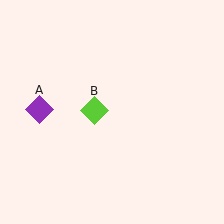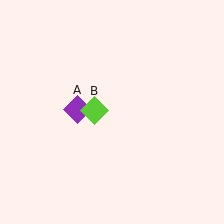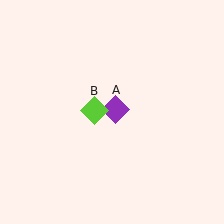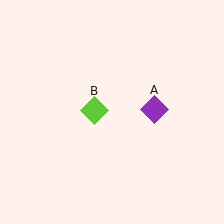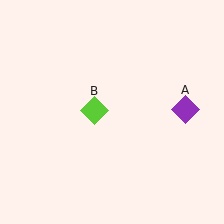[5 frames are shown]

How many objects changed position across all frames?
1 object changed position: purple diamond (object A).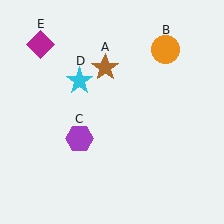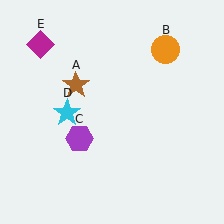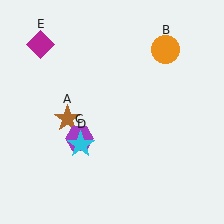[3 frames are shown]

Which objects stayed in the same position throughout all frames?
Orange circle (object B) and purple hexagon (object C) and magenta diamond (object E) remained stationary.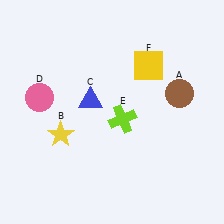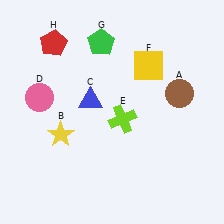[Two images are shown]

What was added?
A green pentagon (G), a red pentagon (H) were added in Image 2.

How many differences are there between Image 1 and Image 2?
There are 2 differences between the two images.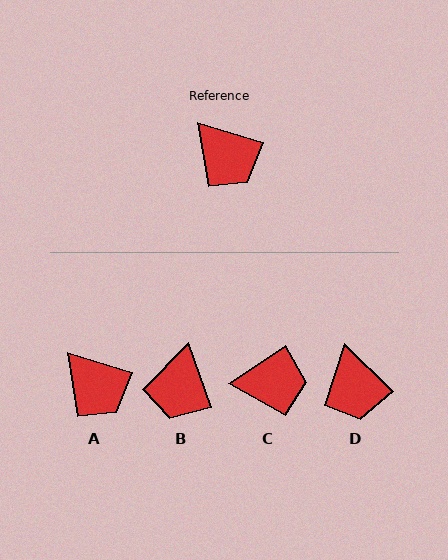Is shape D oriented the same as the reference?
No, it is off by about 27 degrees.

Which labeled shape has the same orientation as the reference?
A.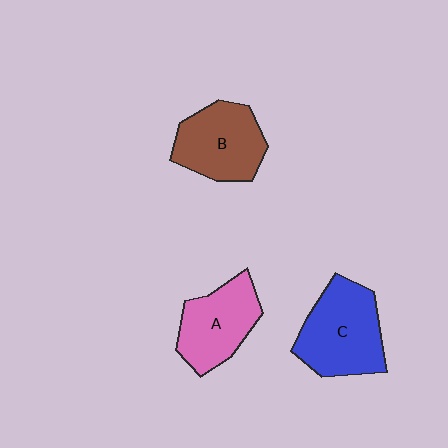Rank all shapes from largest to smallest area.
From largest to smallest: C (blue), B (brown), A (pink).